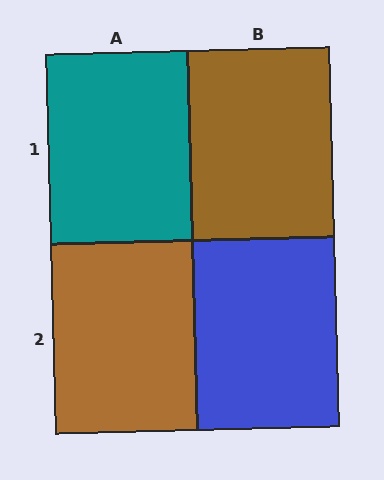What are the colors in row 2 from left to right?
Brown, blue.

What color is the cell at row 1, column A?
Teal.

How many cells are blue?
1 cell is blue.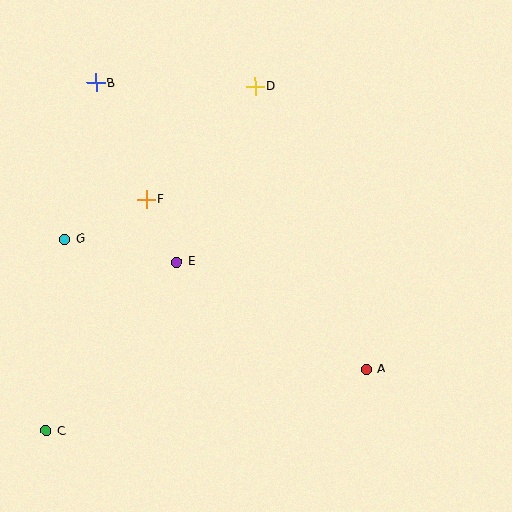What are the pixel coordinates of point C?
Point C is at (46, 431).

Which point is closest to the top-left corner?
Point B is closest to the top-left corner.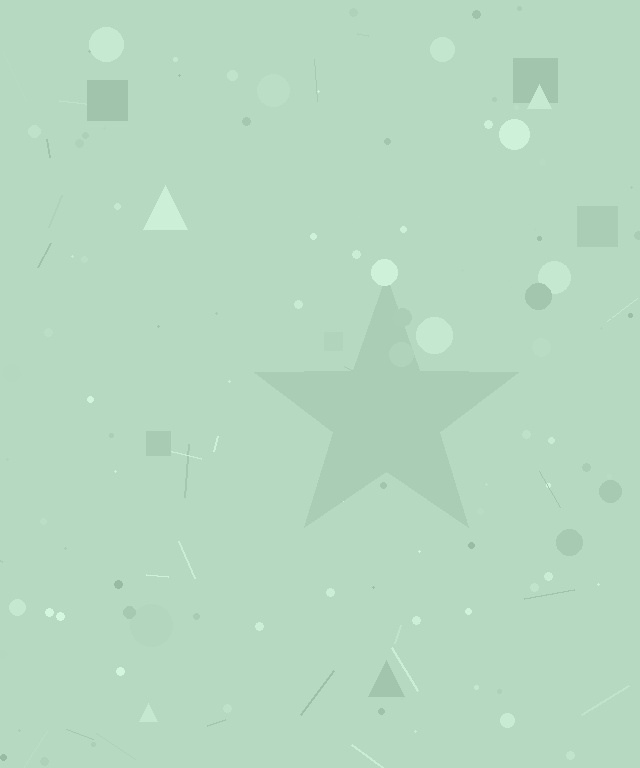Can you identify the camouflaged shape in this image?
The camouflaged shape is a star.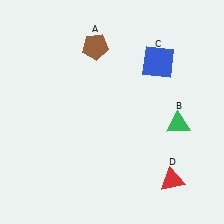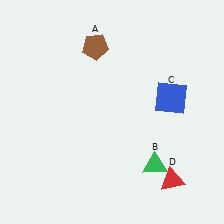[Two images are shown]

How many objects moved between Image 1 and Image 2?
2 objects moved between the two images.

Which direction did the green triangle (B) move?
The green triangle (B) moved down.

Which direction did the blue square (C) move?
The blue square (C) moved down.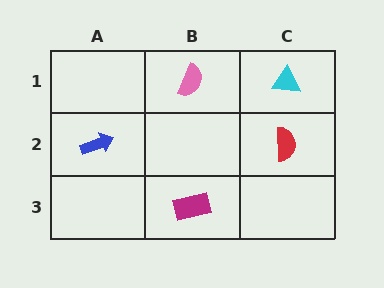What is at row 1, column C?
A cyan triangle.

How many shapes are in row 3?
1 shape.